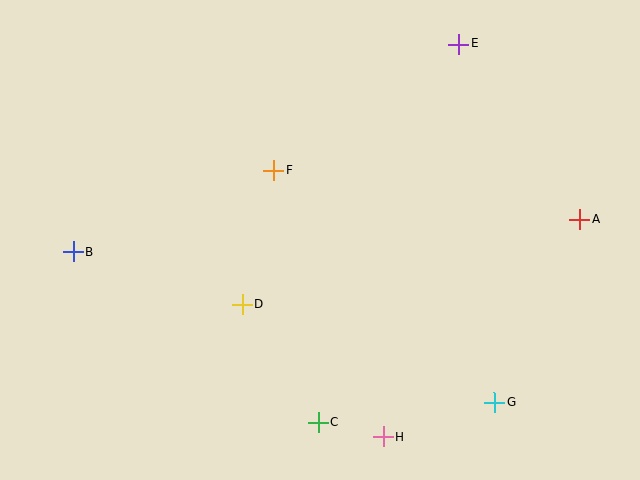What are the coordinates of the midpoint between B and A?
The midpoint between B and A is at (326, 235).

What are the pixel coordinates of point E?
Point E is at (459, 44).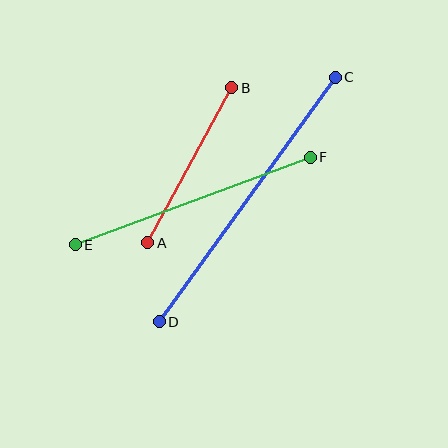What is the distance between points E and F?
The distance is approximately 251 pixels.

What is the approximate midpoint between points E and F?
The midpoint is at approximately (193, 201) pixels.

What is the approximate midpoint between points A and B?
The midpoint is at approximately (190, 165) pixels.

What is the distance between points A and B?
The distance is approximately 177 pixels.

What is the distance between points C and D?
The distance is approximately 301 pixels.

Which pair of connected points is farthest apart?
Points C and D are farthest apart.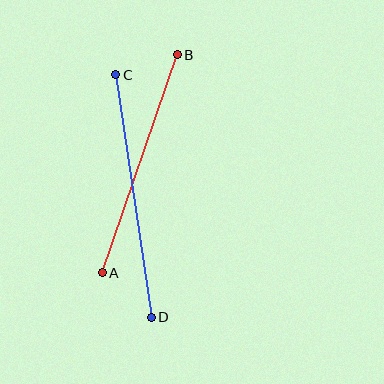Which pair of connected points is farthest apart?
Points C and D are farthest apart.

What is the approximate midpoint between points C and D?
The midpoint is at approximately (133, 196) pixels.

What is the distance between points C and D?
The distance is approximately 245 pixels.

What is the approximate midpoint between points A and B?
The midpoint is at approximately (140, 164) pixels.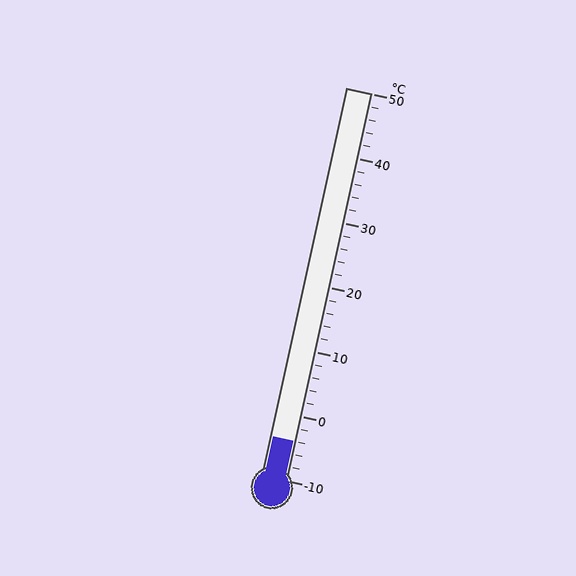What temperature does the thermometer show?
The thermometer shows approximately -4°C.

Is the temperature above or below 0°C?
The temperature is below 0°C.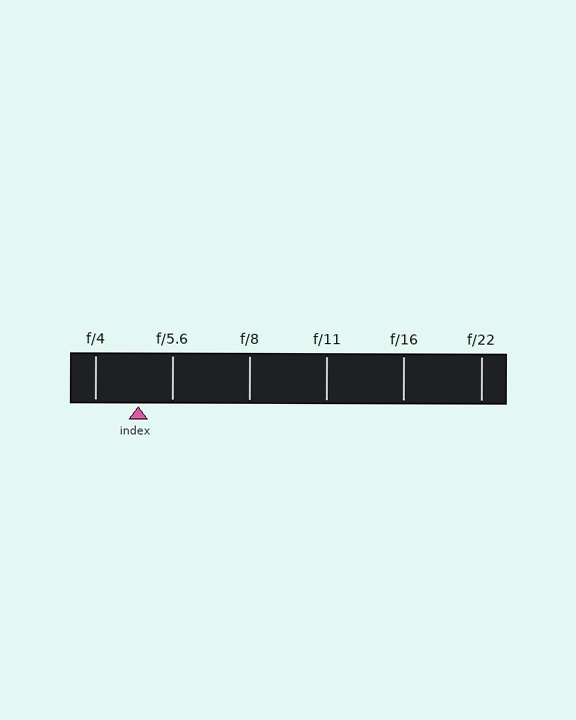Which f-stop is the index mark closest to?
The index mark is closest to f/5.6.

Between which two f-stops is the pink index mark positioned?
The index mark is between f/4 and f/5.6.